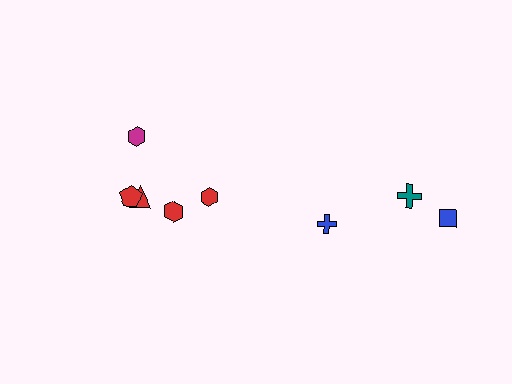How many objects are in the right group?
There are 3 objects.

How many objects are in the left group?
There are 5 objects.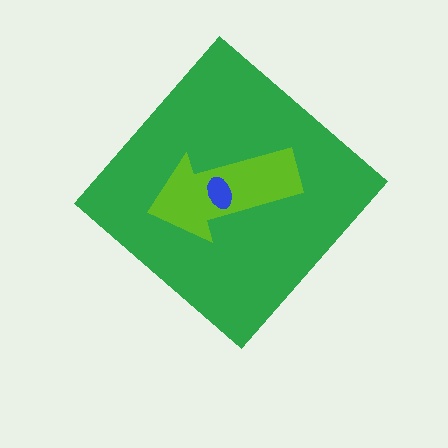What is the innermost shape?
The blue ellipse.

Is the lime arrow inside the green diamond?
Yes.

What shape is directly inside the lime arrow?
The blue ellipse.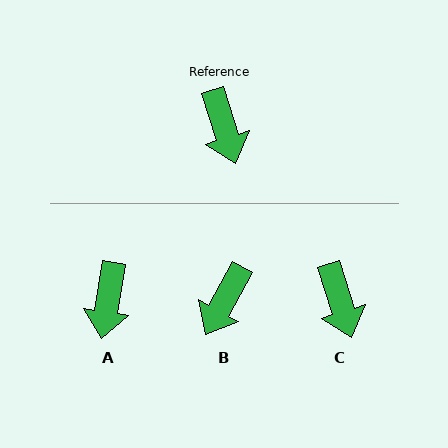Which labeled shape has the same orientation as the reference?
C.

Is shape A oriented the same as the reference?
No, it is off by about 27 degrees.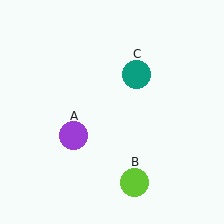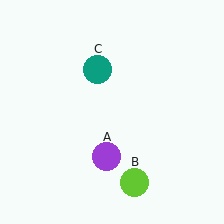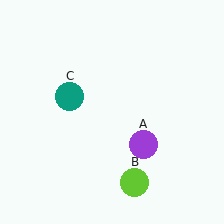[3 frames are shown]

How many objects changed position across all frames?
2 objects changed position: purple circle (object A), teal circle (object C).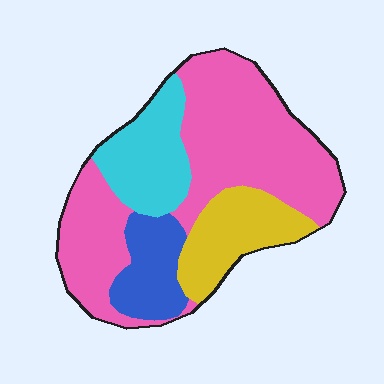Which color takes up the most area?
Pink, at roughly 55%.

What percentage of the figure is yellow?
Yellow covers about 15% of the figure.